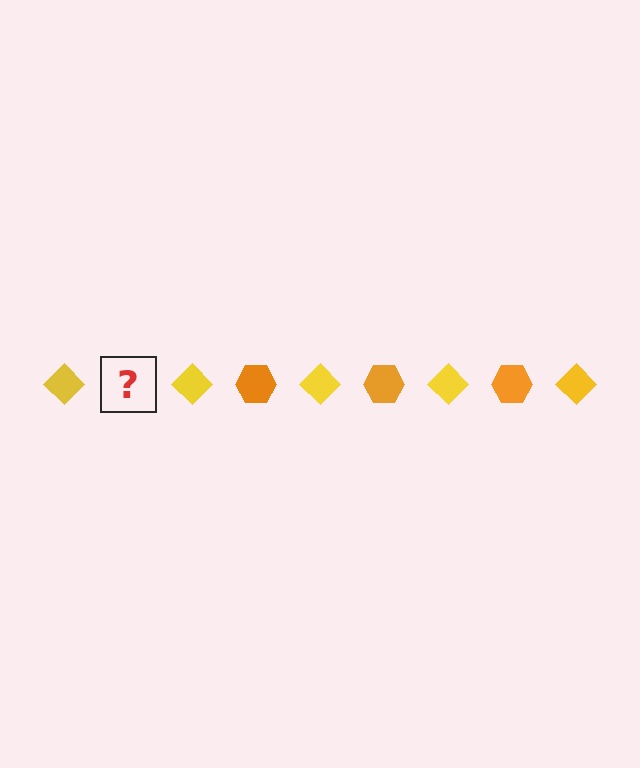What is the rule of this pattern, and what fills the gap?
The rule is that the pattern alternates between yellow diamond and orange hexagon. The gap should be filled with an orange hexagon.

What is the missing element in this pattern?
The missing element is an orange hexagon.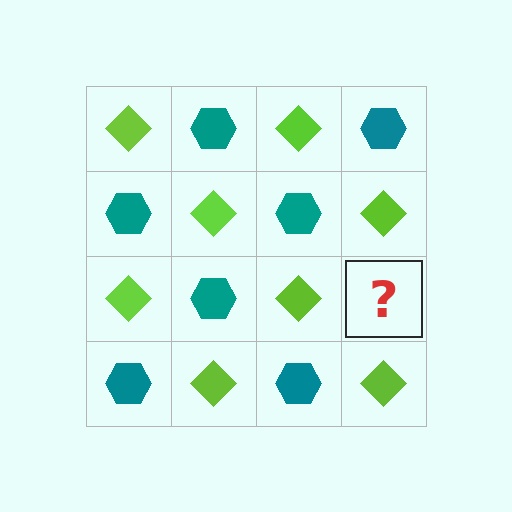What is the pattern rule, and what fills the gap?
The rule is that it alternates lime diamond and teal hexagon in a checkerboard pattern. The gap should be filled with a teal hexagon.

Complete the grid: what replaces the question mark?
The question mark should be replaced with a teal hexagon.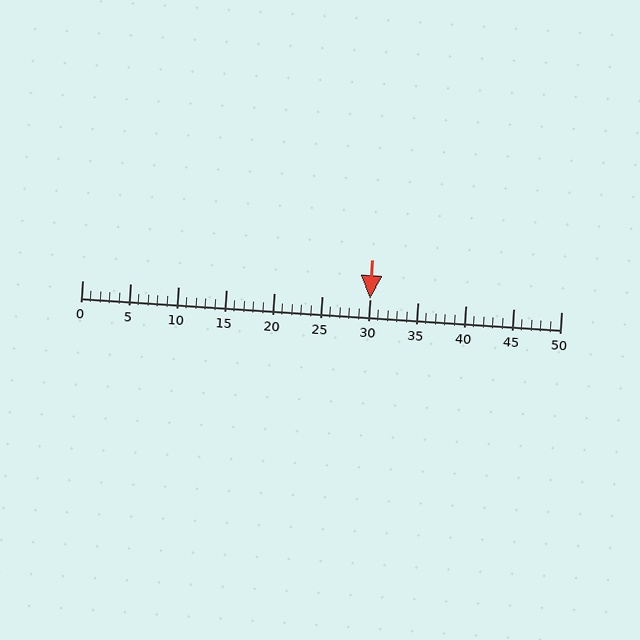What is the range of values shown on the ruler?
The ruler shows values from 0 to 50.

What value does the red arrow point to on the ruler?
The red arrow points to approximately 30.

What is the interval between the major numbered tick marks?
The major tick marks are spaced 5 units apart.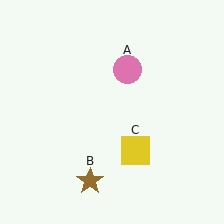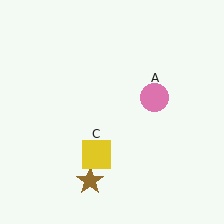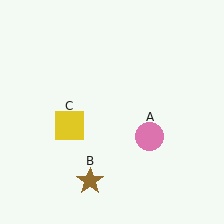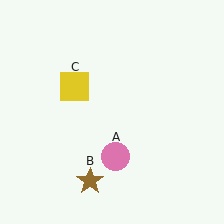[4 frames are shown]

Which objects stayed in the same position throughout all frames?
Brown star (object B) remained stationary.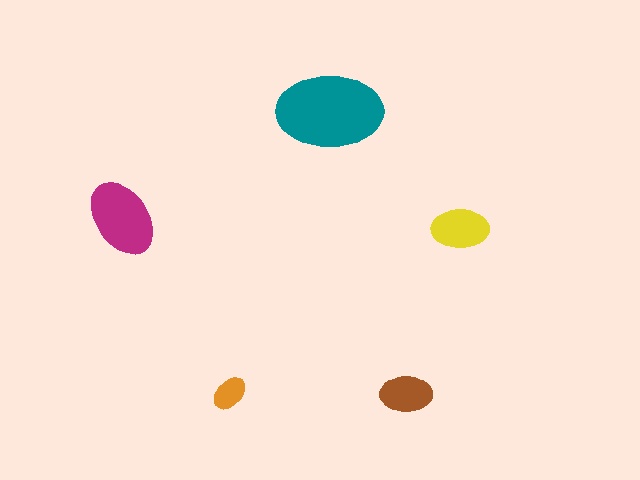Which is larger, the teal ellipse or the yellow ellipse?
The teal one.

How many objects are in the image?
There are 5 objects in the image.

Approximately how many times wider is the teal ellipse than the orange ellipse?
About 3 times wider.